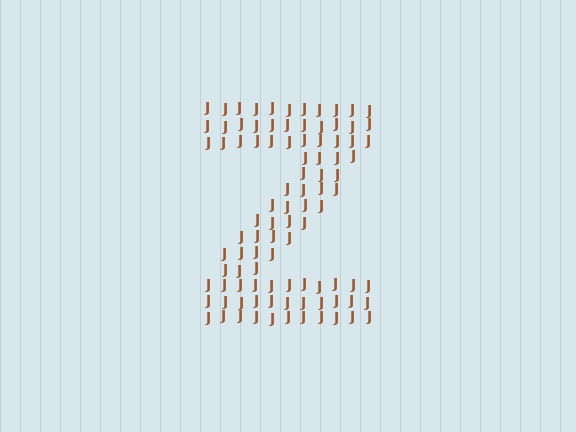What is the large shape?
The large shape is the letter Z.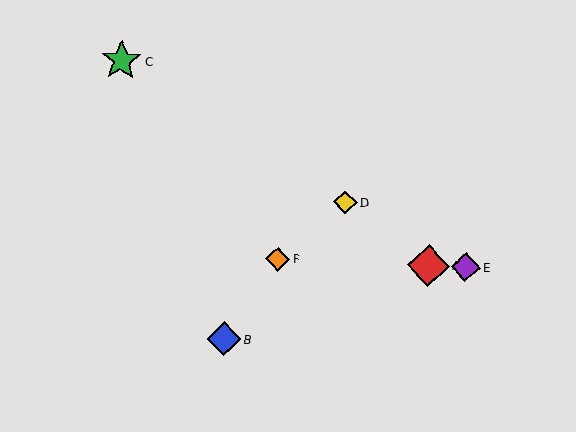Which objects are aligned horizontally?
Objects A, E, F are aligned horizontally.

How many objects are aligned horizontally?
3 objects (A, E, F) are aligned horizontally.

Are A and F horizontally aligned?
Yes, both are at y≈266.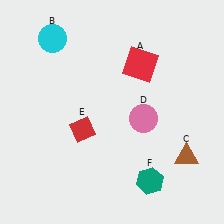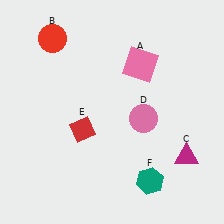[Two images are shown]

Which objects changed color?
A changed from red to pink. B changed from cyan to red. C changed from brown to magenta.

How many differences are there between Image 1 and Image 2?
There are 3 differences between the two images.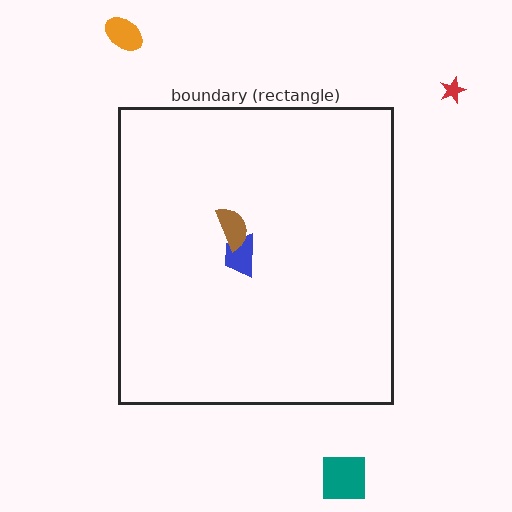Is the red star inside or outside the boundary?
Outside.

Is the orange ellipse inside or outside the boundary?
Outside.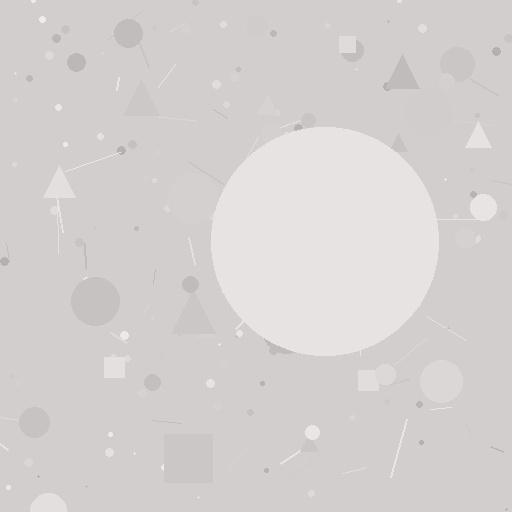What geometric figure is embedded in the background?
A circle is embedded in the background.